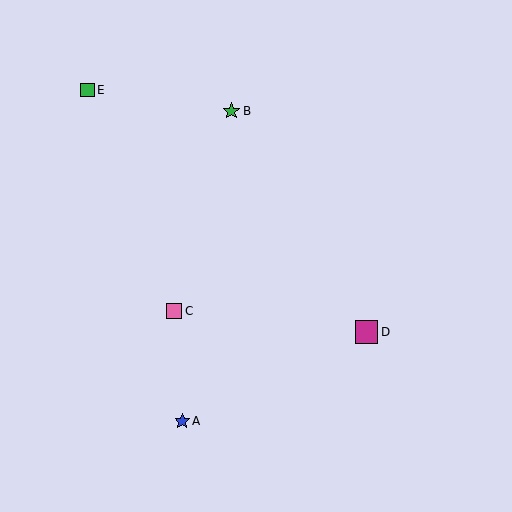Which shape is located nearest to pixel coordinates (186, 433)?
The blue star (labeled A) at (182, 421) is nearest to that location.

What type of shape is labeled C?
Shape C is a pink square.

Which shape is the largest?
The magenta square (labeled D) is the largest.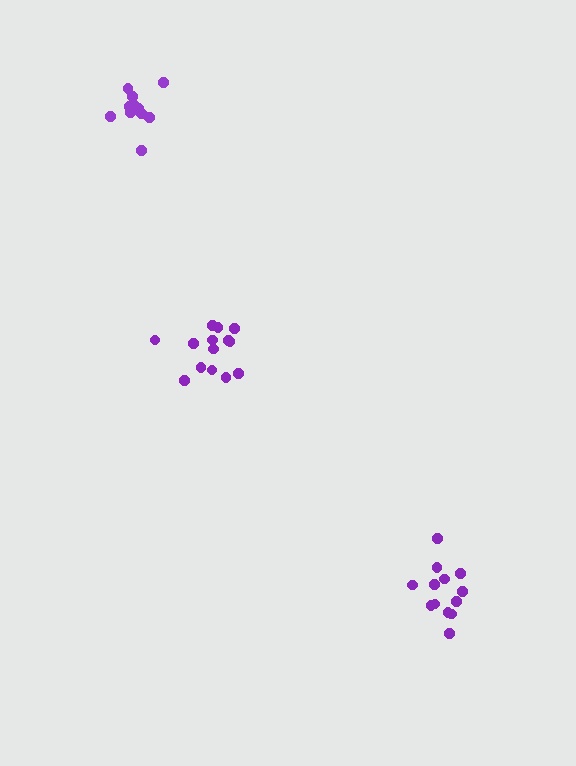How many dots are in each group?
Group 1: 13 dots, Group 2: 12 dots, Group 3: 14 dots (39 total).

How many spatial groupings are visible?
There are 3 spatial groupings.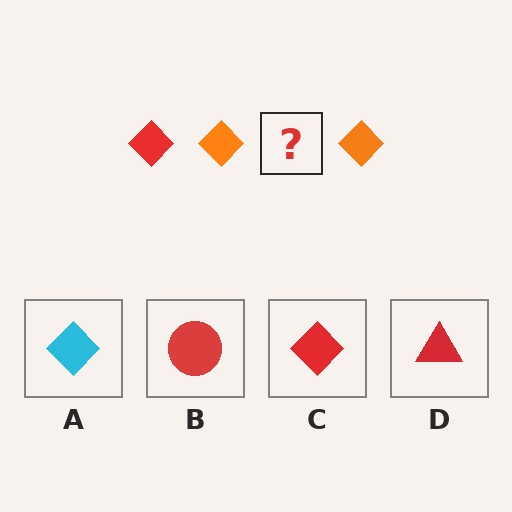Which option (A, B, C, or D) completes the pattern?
C.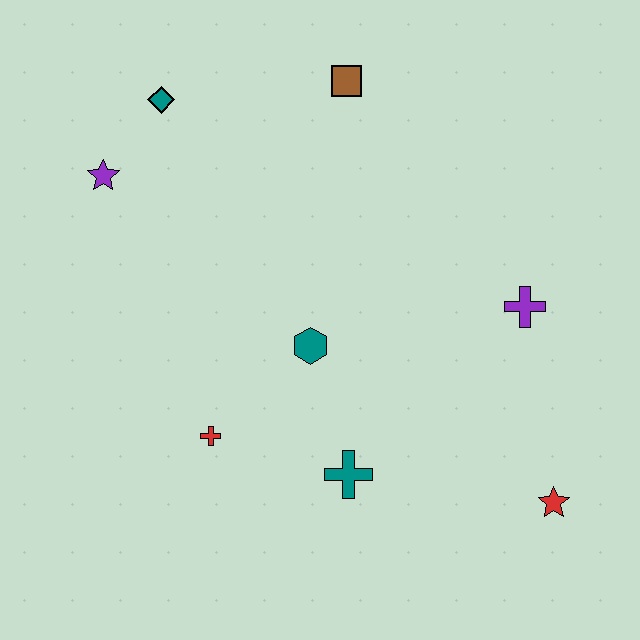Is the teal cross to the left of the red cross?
No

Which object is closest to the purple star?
The teal diamond is closest to the purple star.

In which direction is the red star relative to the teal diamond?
The red star is below the teal diamond.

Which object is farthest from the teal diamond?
The red star is farthest from the teal diamond.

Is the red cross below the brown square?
Yes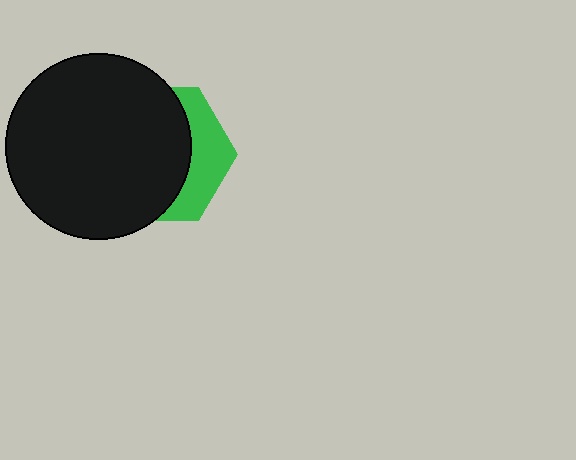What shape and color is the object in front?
The object in front is a black circle.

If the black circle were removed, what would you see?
You would see the complete green hexagon.